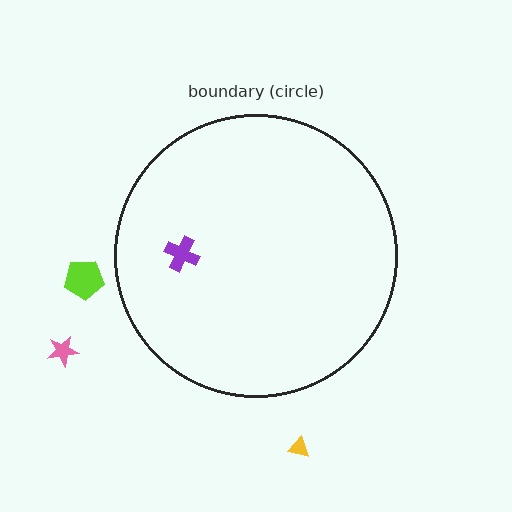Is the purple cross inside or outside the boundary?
Inside.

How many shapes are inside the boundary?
1 inside, 3 outside.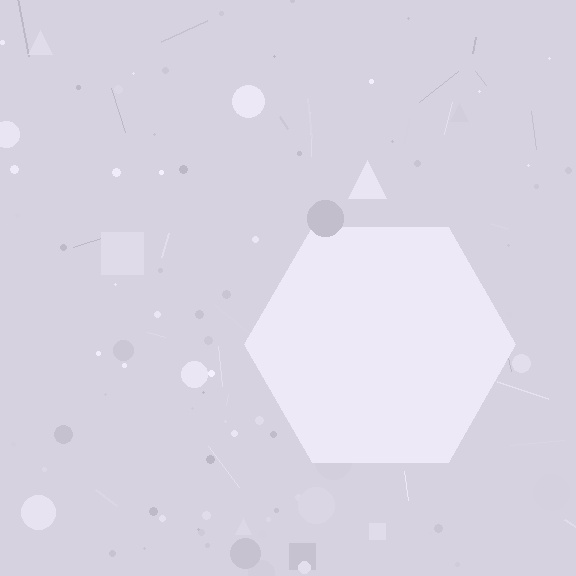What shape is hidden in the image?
A hexagon is hidden in the image.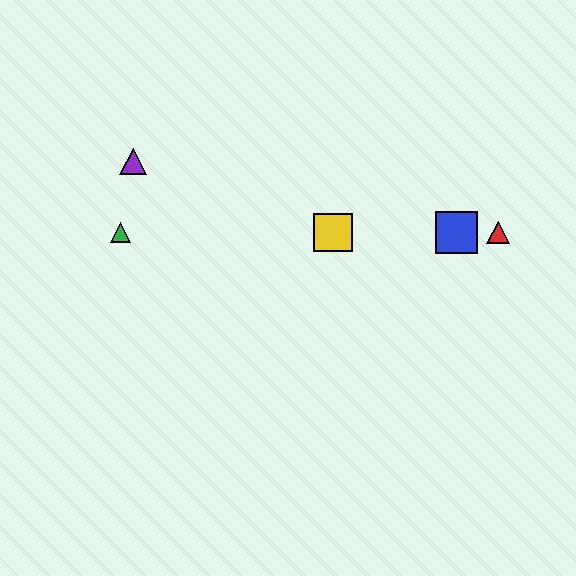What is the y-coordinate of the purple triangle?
The purple triangle is at y≈161.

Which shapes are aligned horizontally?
The red triangle, the blue square, the green triangle, the yellow square are aligned horizontally.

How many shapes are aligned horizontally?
4 shapes (the red triangle, the blue square, the green triangle, the yellow square) are aligned horizontally.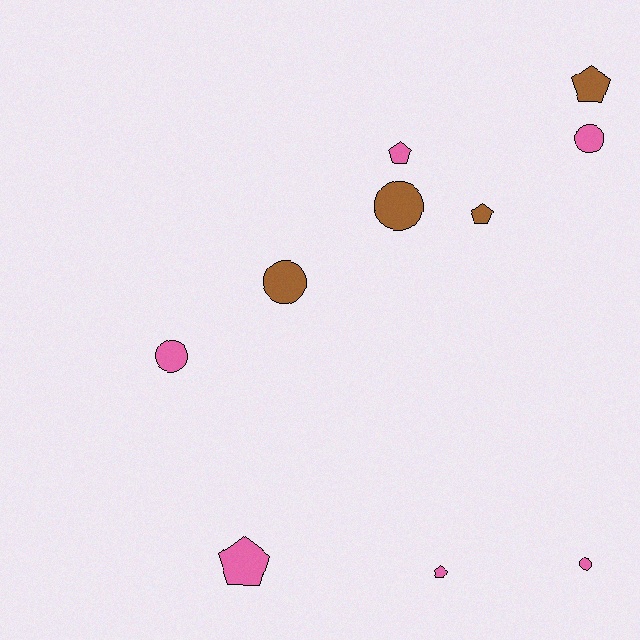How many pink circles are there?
There are 3 pink circles.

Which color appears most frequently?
Pink, with 6 objects.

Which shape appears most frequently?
Circle, with 5 objects.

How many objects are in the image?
There are 10 objects.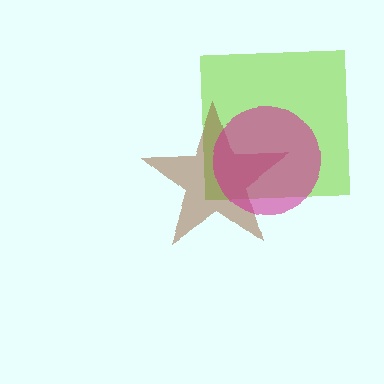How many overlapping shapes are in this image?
There are 3 overlapping shapes in the image.